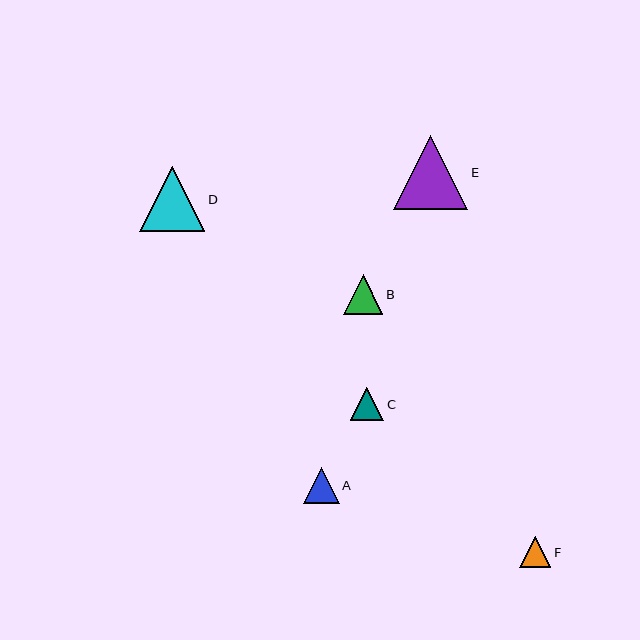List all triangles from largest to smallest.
From largest to smallest: E, D, B, A, C, F.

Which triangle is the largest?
Triangle E is the largest with a size of approximately 74 pixels.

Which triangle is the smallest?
Triangle F is the smallest with a size of approximately 31 pixels.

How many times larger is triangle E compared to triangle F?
Triangle E is approximately 2.4 times the size of triangle F.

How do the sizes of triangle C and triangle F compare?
Triangle C and triangle F are approximately the same size.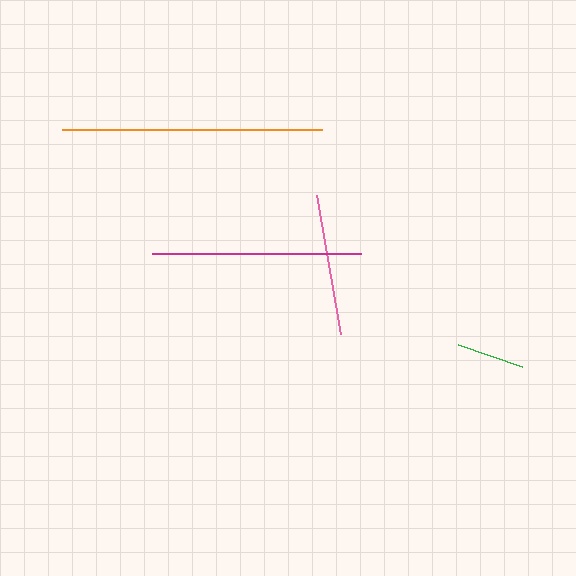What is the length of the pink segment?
The pink segment is approximately 141 pixels long.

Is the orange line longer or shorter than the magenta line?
The orange line is longer than the magenta line.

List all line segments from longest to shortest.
From longest to shortest: orange, magenta, pink, green.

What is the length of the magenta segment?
The magenta segment is approximately 209 pixels long.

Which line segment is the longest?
The orange line is the longest at approximately 260 pixels.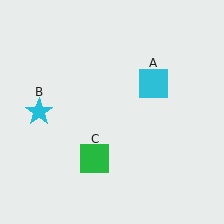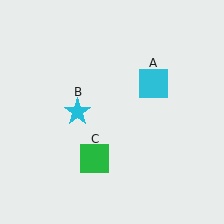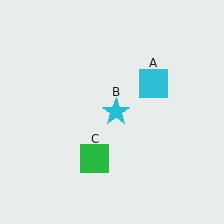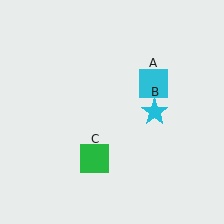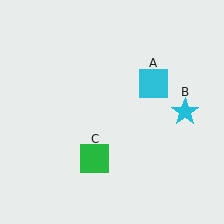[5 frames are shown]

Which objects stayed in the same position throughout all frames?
Cyan square (object A) and green square (object C) remained stationary.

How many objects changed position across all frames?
1 object changed position: cyan star (object B).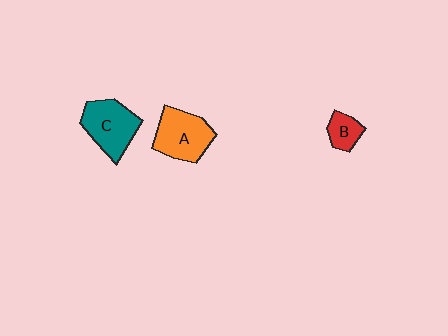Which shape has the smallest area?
Shape B (red).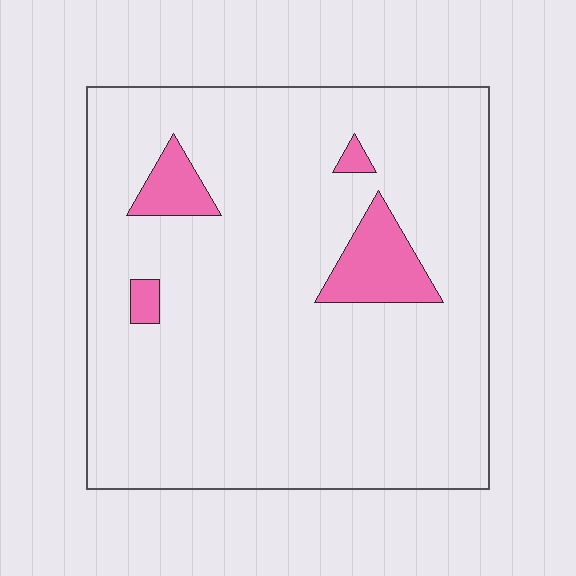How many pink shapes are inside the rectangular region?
4.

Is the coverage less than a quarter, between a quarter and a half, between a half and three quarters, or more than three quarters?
Less than a quarter.